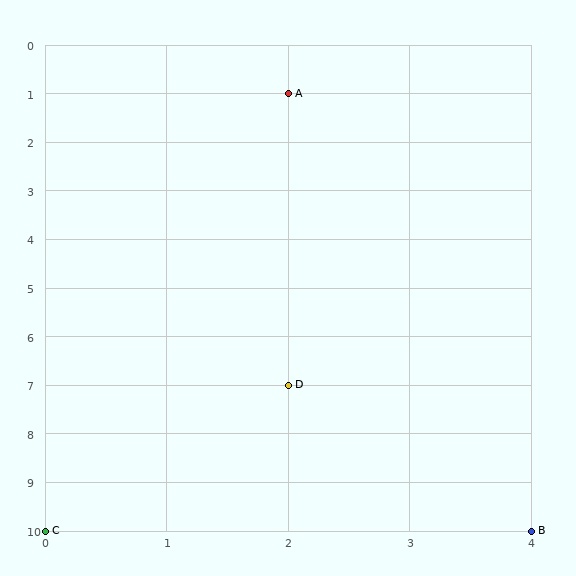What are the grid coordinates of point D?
Point D is at grid coordinates (2, 7).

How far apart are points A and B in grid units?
Points A and B are 2 columns and 9 rows apart (about 9.2 grid units diagonally).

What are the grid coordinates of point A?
Point A is at grid coordinates (2, 1).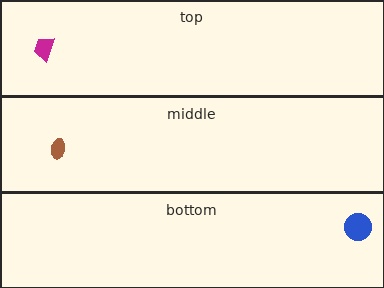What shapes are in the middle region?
The brown ellipse.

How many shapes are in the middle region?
1.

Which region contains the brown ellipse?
The middle region.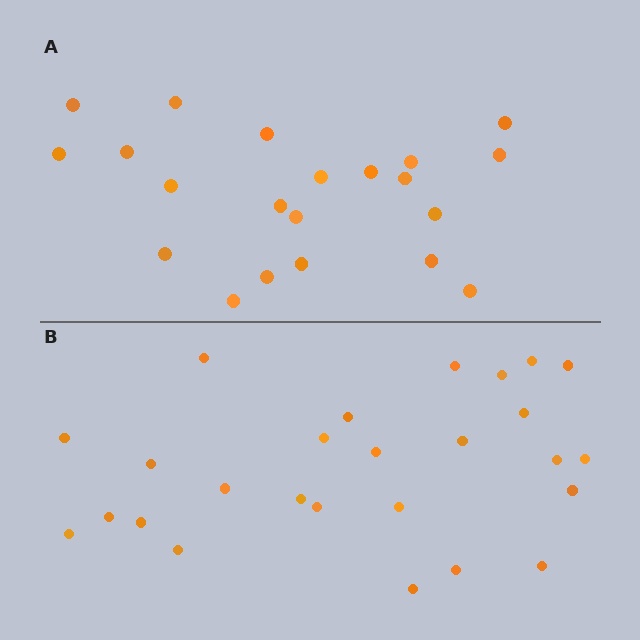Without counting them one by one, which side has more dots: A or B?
Region B (the bottom region) has more dots.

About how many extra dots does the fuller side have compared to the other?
Region B has about 5 more dots than region A.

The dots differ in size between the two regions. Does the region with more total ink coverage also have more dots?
No. Region A has more total ink coverage because its dots are larger, but region B actually contains more individual dots. Total area can be misleading — the number of items is what matters here.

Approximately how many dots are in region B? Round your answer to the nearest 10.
About 30 dots. (The exact count is 26, which rounds to 30.)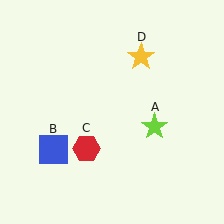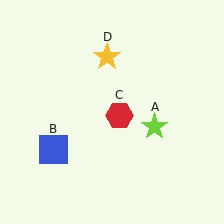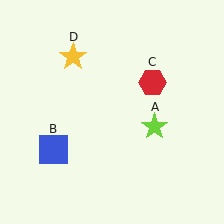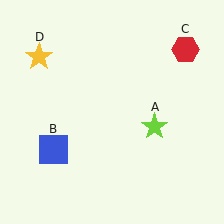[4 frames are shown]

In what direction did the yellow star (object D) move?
The yellow star (object D) moved left.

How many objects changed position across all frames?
2 objects changed position: red hexagon (object C), yellow star (object D).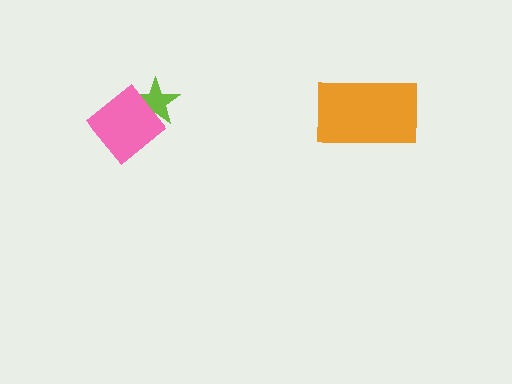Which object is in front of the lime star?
The pink diamond is in front of the lime star.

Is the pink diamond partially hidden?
No, no other shape covers it.